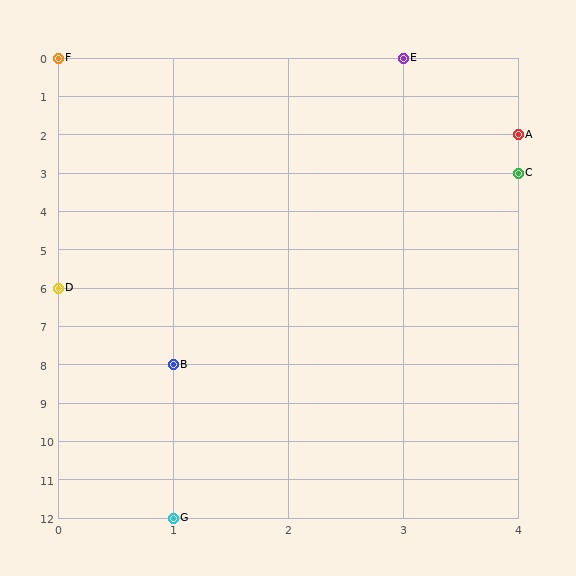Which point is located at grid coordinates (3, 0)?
Point E is at (3, 0).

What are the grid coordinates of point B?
Point B is at grid coordinates (1, 8).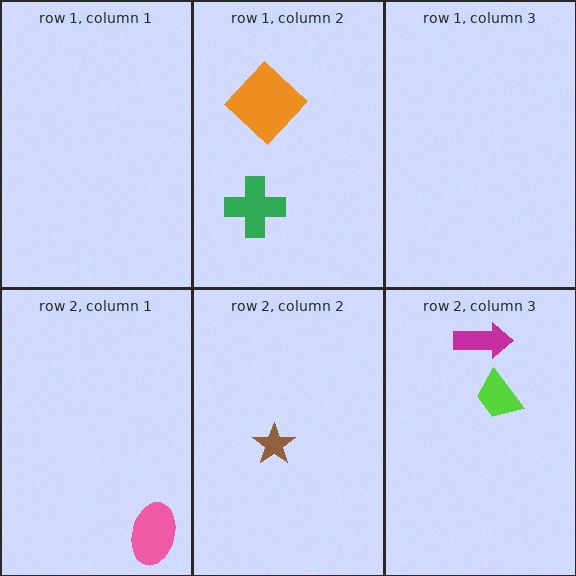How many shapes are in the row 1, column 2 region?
2.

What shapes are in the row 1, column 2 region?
The orange diamond, the green cross.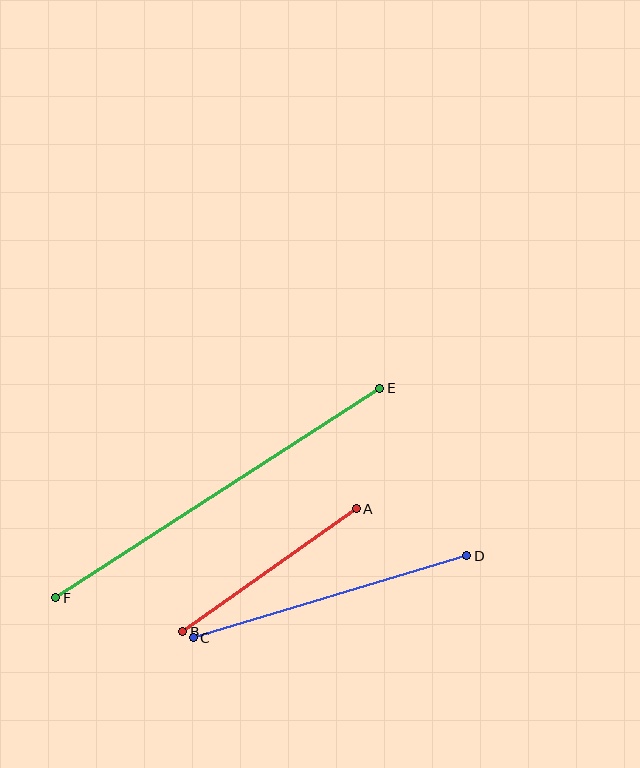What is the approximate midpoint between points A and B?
The midpoint is at approximately (269, 570) pixels.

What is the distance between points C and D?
The distance is approximately 285 pixels.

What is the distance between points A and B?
The distance is approximately 213 pixels.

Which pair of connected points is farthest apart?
Points E and F are farthest apart.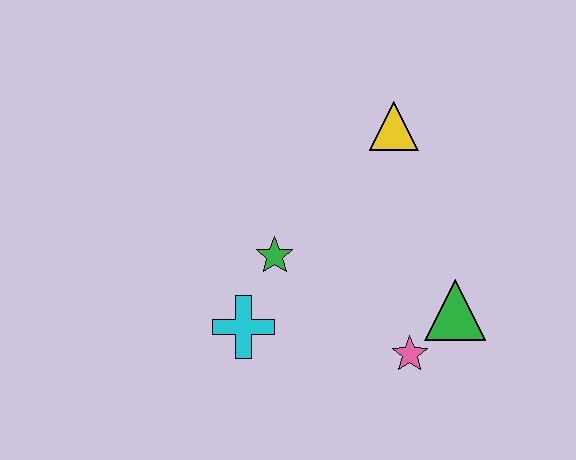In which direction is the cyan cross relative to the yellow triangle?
The cyan cross is below the yellow triangle.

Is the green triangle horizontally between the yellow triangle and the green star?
No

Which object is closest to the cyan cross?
The green star is closest to the cyan cross.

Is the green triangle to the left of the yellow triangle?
No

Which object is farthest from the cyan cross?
The yellow triangle is farthest from the cyan cross.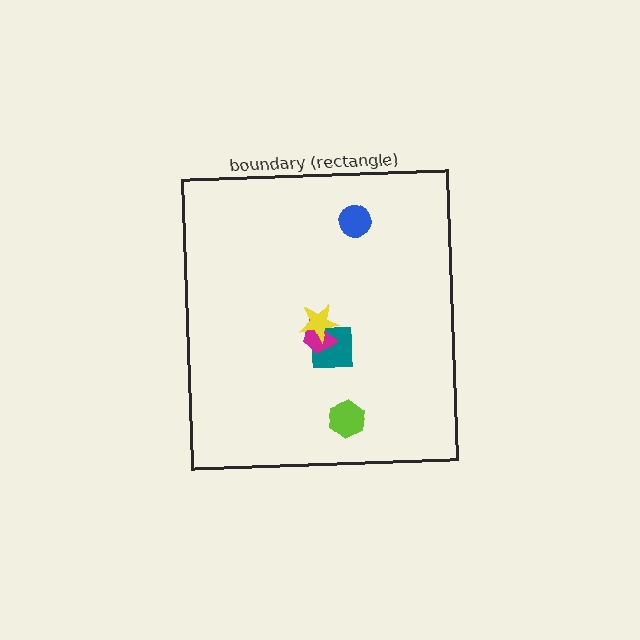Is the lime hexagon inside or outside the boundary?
Inside.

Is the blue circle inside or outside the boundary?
Inside.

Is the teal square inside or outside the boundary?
Inside.